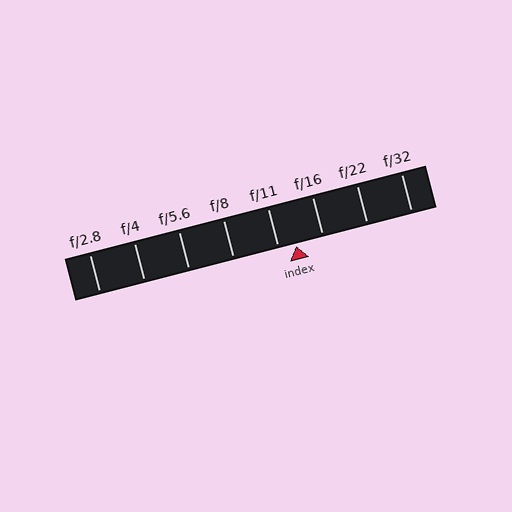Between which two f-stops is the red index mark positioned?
The index mark is between f/11 and f/16.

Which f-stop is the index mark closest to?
The index mark is closest to f/11.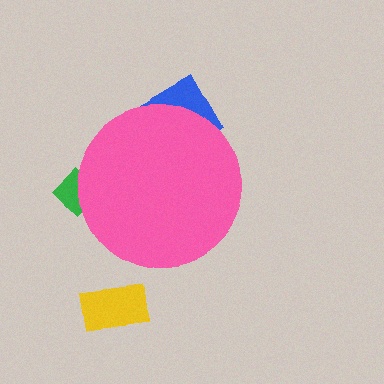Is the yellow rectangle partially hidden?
No, the yellow rectangle is fully visible.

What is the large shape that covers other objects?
A pink circle.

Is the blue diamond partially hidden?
Yes, the blue diamond is partially hidden behind the pink circle.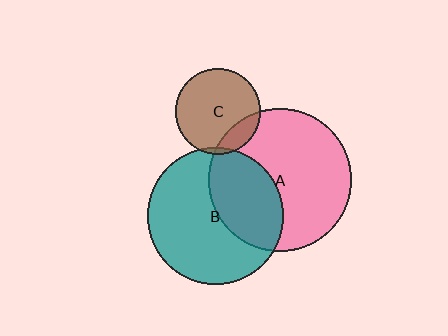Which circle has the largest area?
Circle A (pink).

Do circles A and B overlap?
Yes.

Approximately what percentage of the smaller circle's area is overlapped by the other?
Approximately 40%.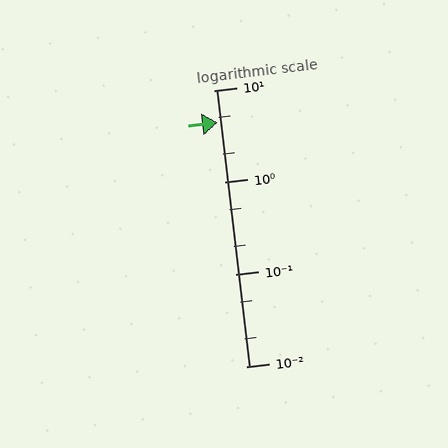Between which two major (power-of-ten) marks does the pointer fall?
The pointer is between 1 and 10.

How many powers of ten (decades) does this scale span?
The scale spans 3 decades, from 0.01 to 10.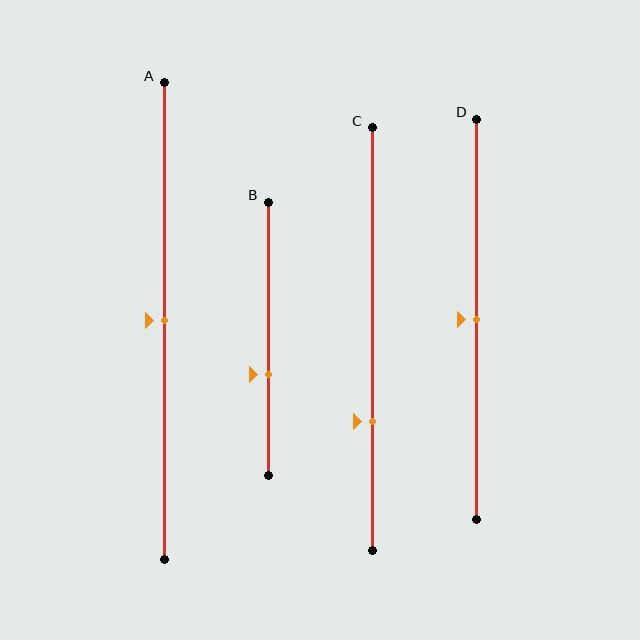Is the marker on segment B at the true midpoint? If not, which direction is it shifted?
No, the marker on segment B is shifted downward by about 13% of the segment length.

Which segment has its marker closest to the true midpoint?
Segment A has its marker closest to the true midpoint.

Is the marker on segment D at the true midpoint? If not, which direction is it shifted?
Yes, the marker on segment D is at the true midpoint.